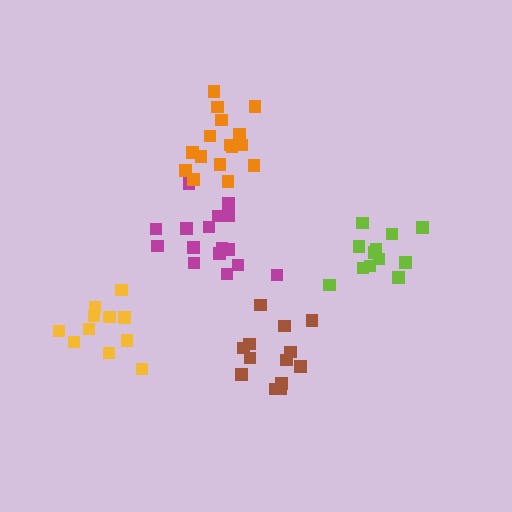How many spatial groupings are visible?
There are 5 spatial groupings.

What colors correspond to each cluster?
The clusters are colored: brown, lime, magenta, orange, yellow.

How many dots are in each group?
Group 1: 13 dots, Group 2: 12 dots, Group 3: 17 dots, Group 4: 16 dots, Group 5: 11 dots (69 total).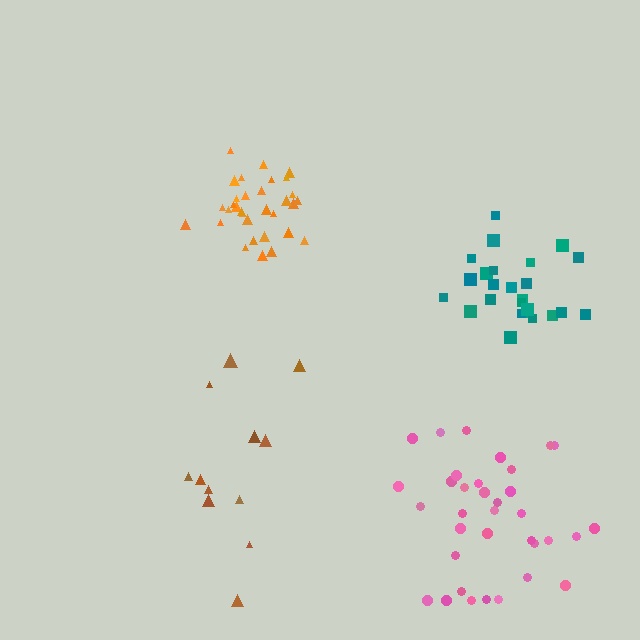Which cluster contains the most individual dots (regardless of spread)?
Pink (35).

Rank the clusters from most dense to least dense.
orange, teal, pink, brown.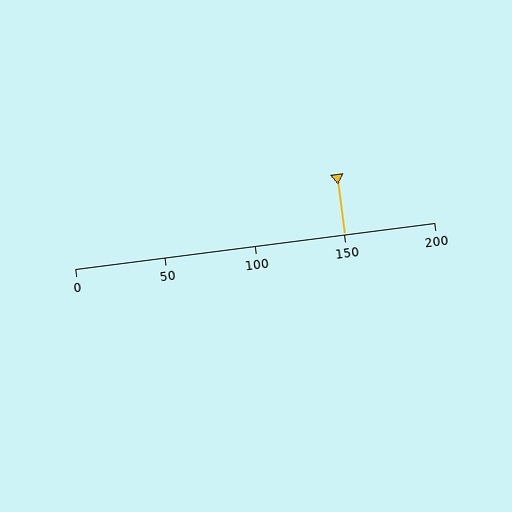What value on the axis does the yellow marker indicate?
The marker indicates approximately 150.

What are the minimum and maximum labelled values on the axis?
The axis runs from 0 to 200.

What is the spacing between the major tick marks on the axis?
The major ticks are spaced 50 apart.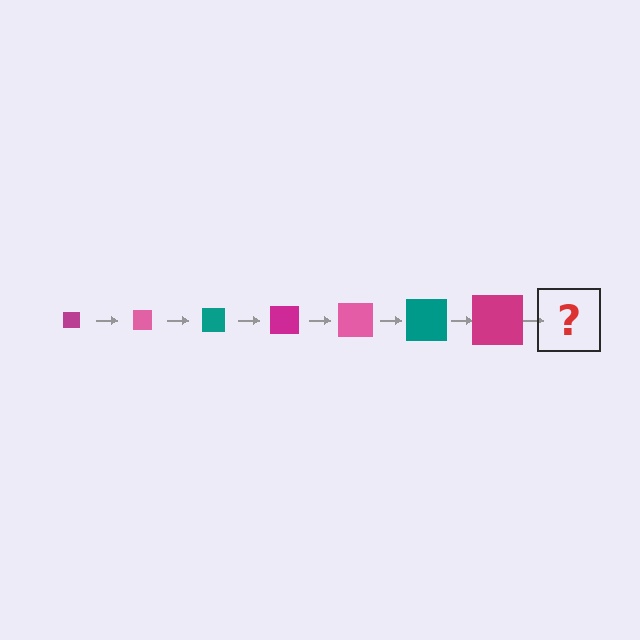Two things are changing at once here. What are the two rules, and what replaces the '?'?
The two rules are that the square grows larger each step and the color cycles through magenta, pink, and teal. The '?' should be a pink square, larger than the previous one.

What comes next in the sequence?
The next element should be a pink square, larger than the previous one.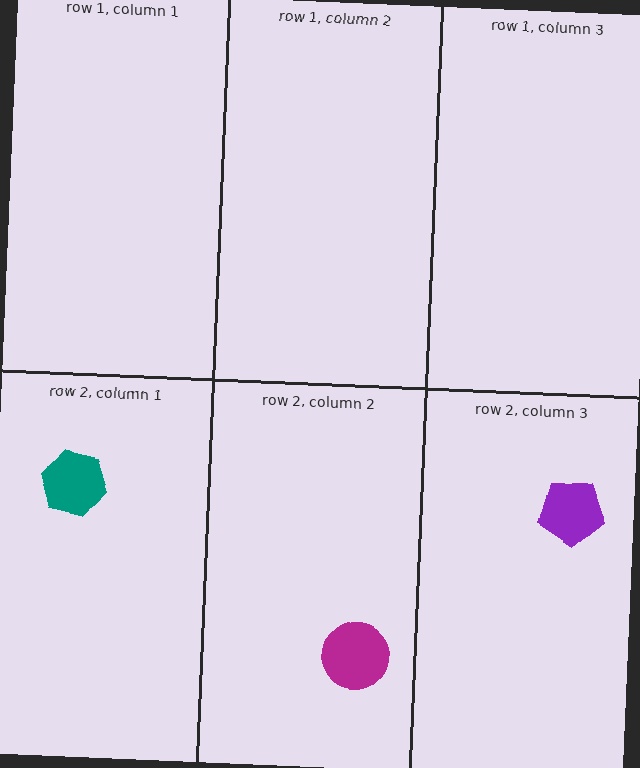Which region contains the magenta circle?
The row 2, column 2 region.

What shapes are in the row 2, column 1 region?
The teal hexagon.